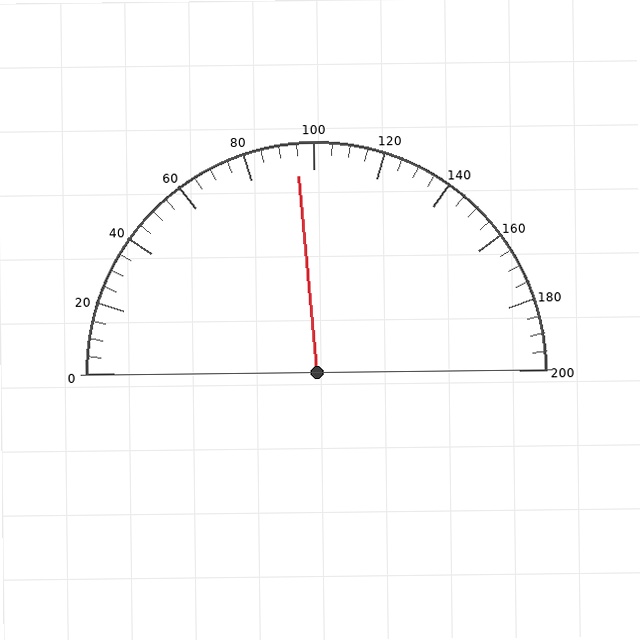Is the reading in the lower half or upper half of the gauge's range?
The reading is in the lower half of the range (0 to 200).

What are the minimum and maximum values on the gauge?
The gauge ranges from 0 to 200.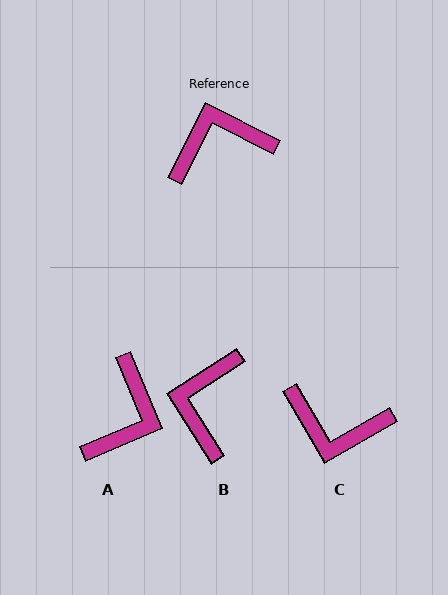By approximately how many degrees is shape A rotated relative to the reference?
Approximately 130 degrees clockwise.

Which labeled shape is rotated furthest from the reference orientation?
C, about 147 degrees away.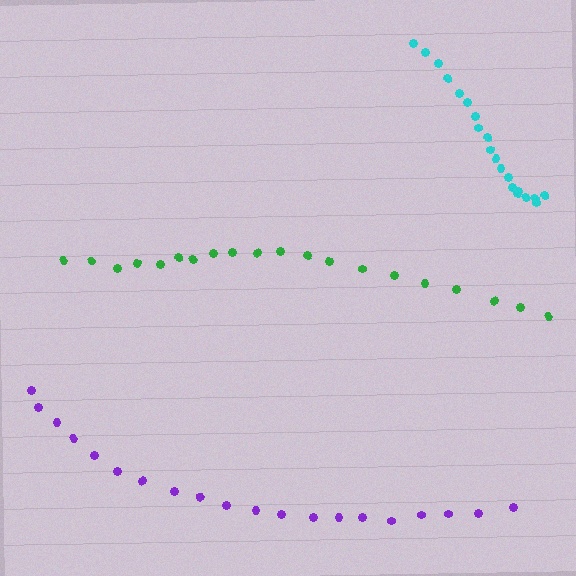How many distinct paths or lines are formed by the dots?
There are 3 distinct paths.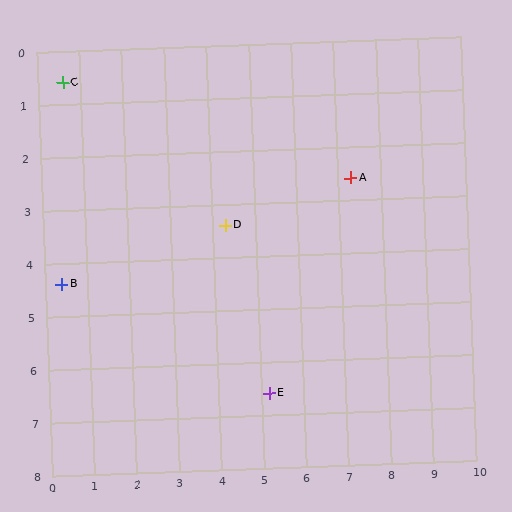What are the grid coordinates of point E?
Point E is at approximately (5.2, 6.6).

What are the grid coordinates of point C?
Point C is at approximately (0.6, 0.6).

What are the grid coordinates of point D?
Point D is at approximately (4.3, 3.4).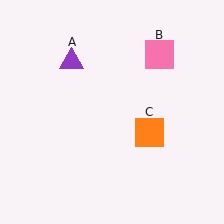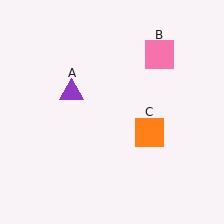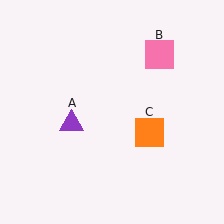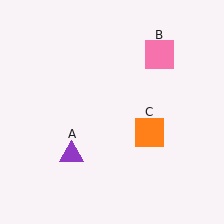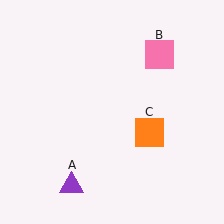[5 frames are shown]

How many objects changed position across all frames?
1 object changed position: purple triangle (object A).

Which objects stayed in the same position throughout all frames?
Pink square (object B) and orange square (object C) remained stationary.